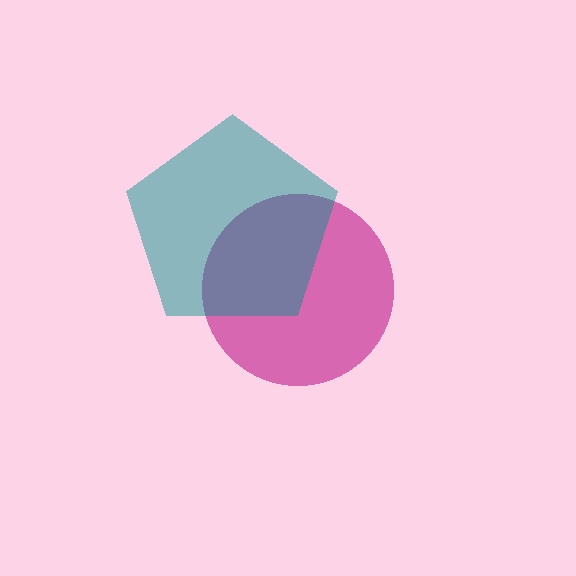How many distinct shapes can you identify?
There are 2 distinct shapes: a magenta circle, a teal pentagon.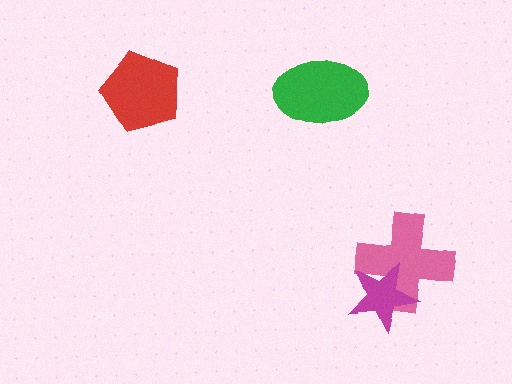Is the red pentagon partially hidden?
No, no other shape covers it.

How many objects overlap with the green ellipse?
0 objects overlap with the green ellipse.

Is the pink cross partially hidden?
Yes, it is partially covered by another shape.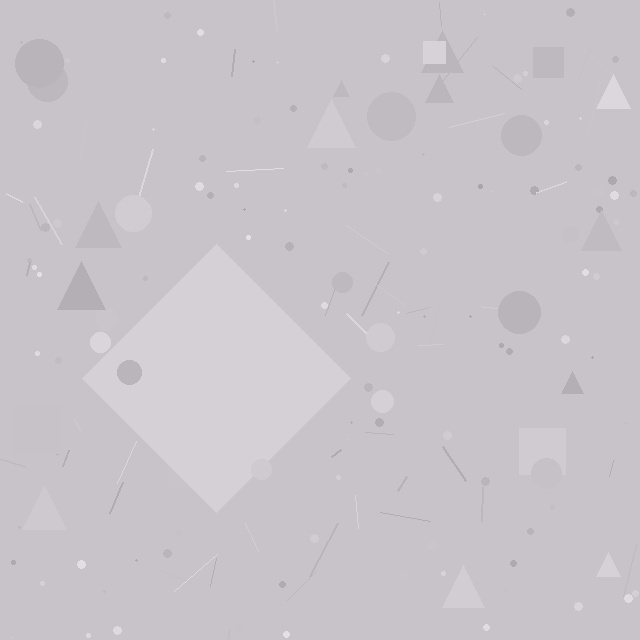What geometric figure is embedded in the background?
A diamond is embedded in the background.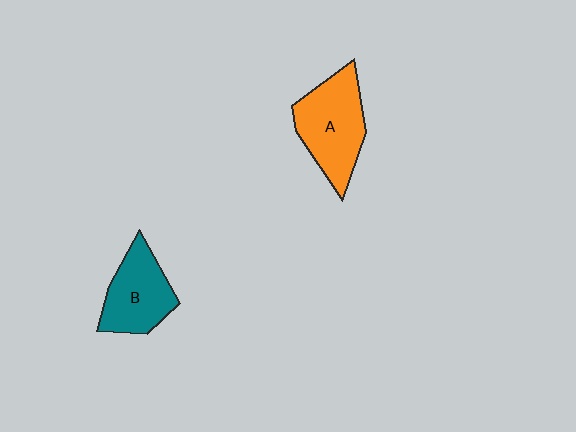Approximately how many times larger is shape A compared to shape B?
Approximately 1.2 times.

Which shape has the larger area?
Shape A (orange).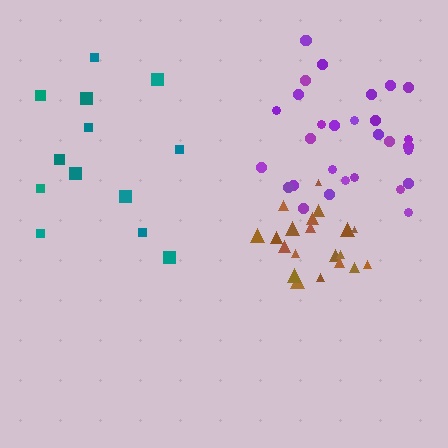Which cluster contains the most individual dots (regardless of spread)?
Purple (30).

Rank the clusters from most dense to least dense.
brown, purple, teal.